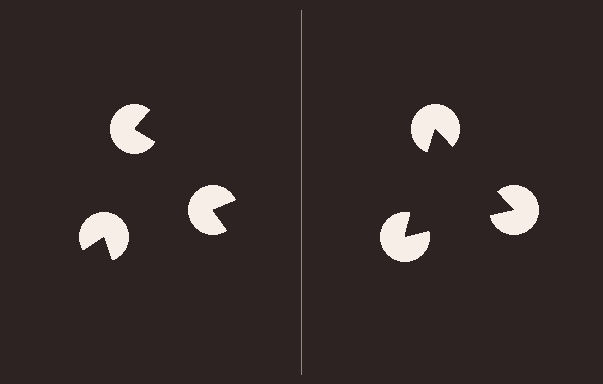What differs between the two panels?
The pac-man discs are positioned identically on both sides; only the wedge orientations differ. On the right they align to a triangle; on the left they are misaligned.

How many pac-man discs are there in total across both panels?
6 — 3 on each side.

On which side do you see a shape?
An illusory triangle appears on the right side. On the left side the wedge cuts are rotated, so no coherent shape forms.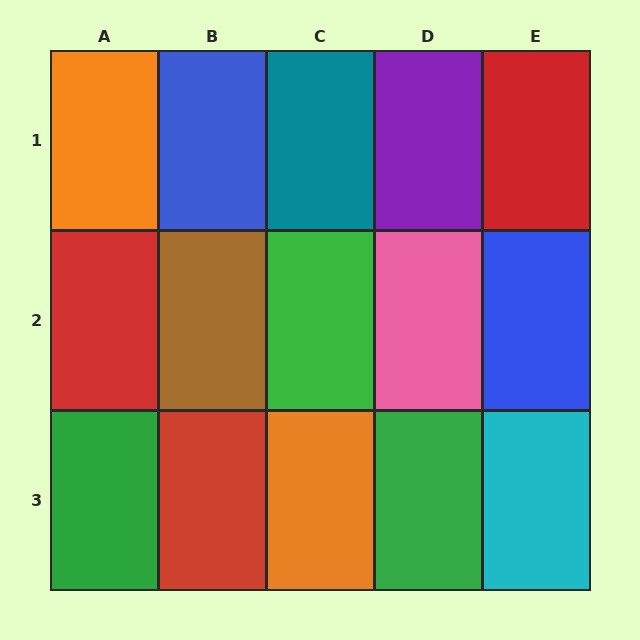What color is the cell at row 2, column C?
Green.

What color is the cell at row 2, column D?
Pink.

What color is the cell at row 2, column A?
Red.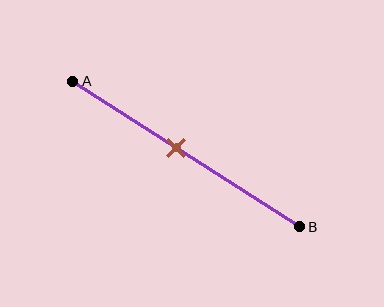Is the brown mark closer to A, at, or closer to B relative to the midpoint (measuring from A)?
The brown mark is closer to point A than the midpoint of segment AB.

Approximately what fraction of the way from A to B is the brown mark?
The brown mark is approximately 45% of the way from A to B.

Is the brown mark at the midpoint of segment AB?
No, the mark is at about 45% from A, not at the 50% midpoint.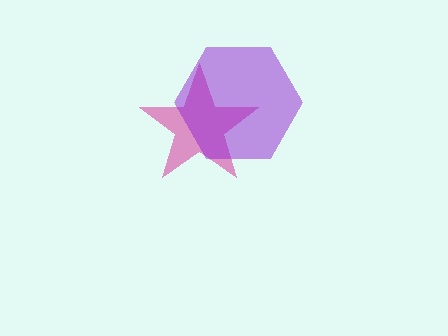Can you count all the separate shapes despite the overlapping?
Yes, there are 2 separate shapes.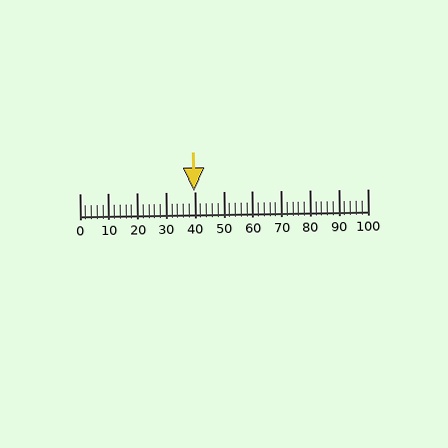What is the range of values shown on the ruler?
The ruler shows values from 0 to 100.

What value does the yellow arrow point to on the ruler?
The yellow arrow points to approximately 40.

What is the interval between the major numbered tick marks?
The major tick marks are spaced 10 units apart.